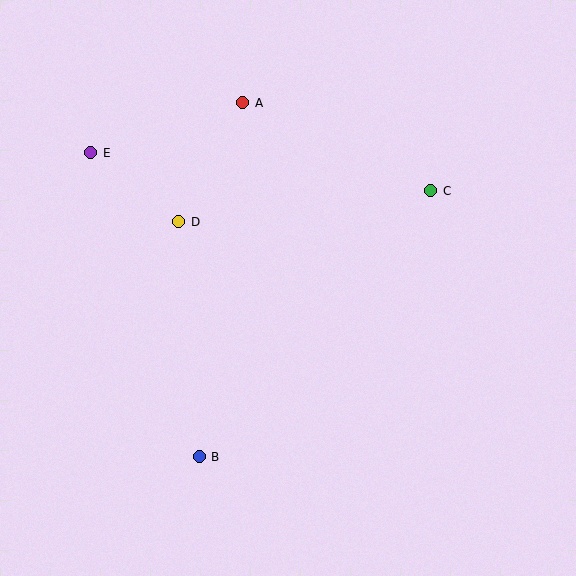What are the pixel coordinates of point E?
Point E is at (91, 153).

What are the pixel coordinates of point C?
Point C is at (431, 191).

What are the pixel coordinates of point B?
Point B is at (199, 457).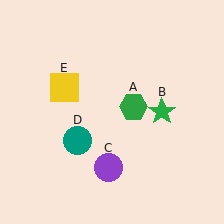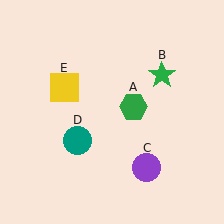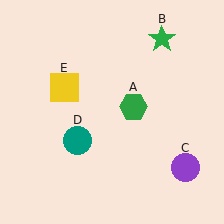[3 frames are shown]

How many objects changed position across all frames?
2 objects changed position: green star (object B), purple circle (object C).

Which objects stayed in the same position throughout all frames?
Green hexagon (object A) and teal circle (object D) and yellow square (object E) remained stationary.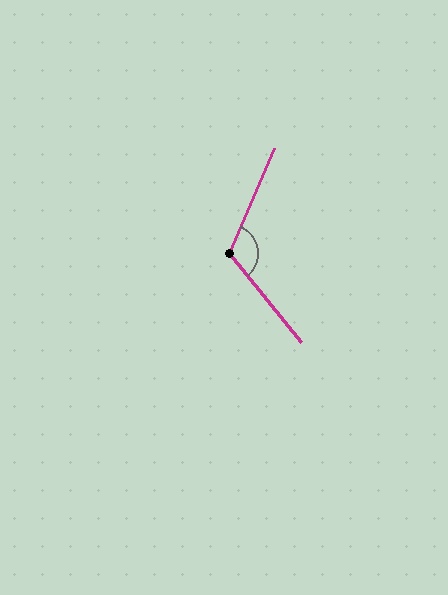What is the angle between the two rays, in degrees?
Approximately 119 degrees.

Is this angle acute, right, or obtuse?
It is obtuse.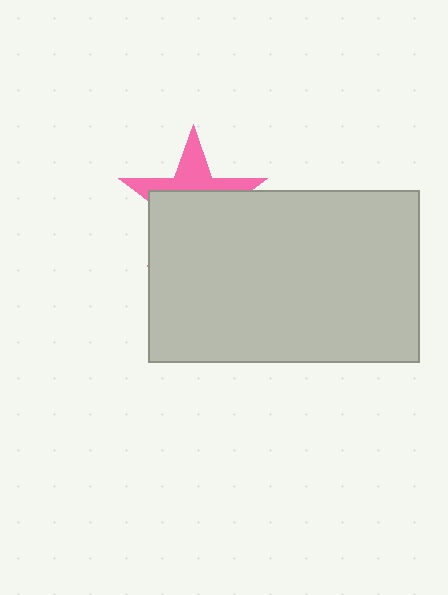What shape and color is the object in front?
The object in front is a light gray rectangle.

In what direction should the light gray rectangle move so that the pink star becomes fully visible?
The light gray rectangle should move down. That is the shortest direction to clear the overlap and leave the pink star fully visible.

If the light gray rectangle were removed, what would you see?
You would see the complete pink star.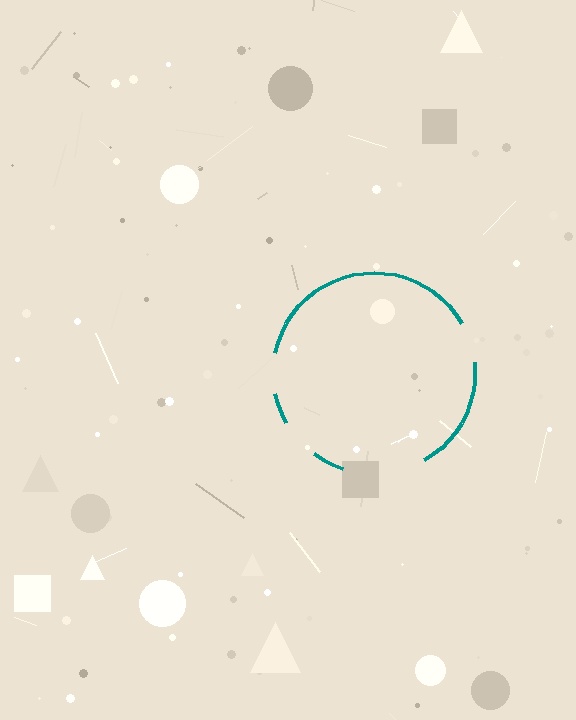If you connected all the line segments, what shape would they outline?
They would outline a circle.